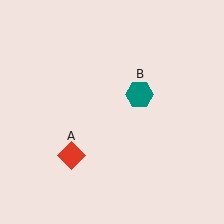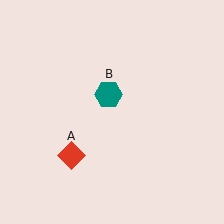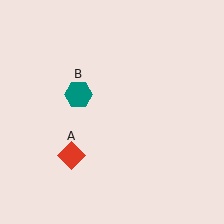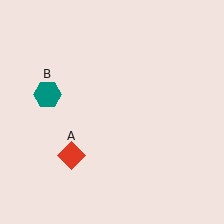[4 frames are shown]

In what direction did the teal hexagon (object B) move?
The teal hexagon (object B) moved left.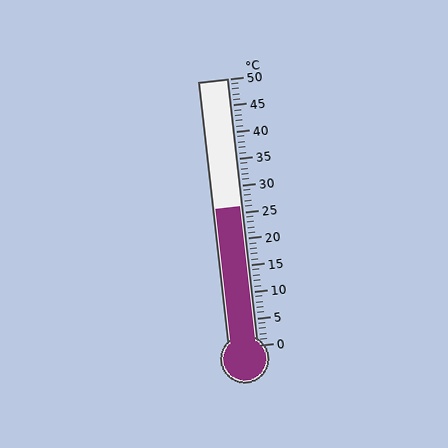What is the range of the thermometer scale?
The thermometer scale ranges from 0°C to 50°C.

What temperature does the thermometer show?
The thermometer shows approximately 26°C.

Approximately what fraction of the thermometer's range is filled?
The thermometer is filled to approximately 50% of its range.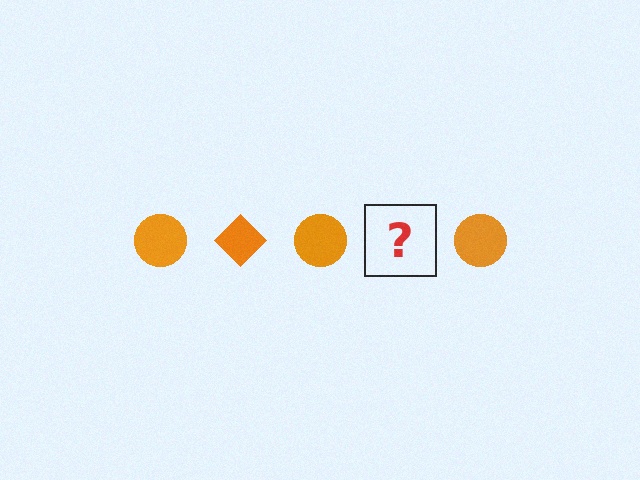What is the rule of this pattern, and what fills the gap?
The rule is that the pattern cycles through circle, diamond shapes in orange. The gap should be filled with an orange diamond.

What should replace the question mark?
The question mark should be replaced with an orange diamond.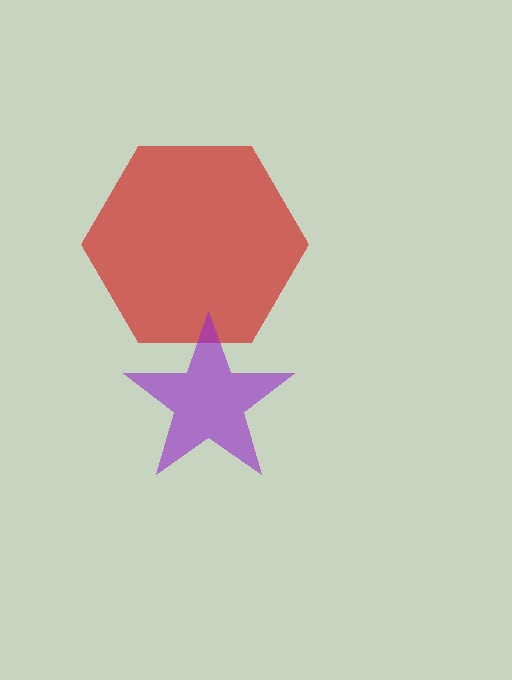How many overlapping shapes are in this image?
There are 2 overlapping shapes in the image.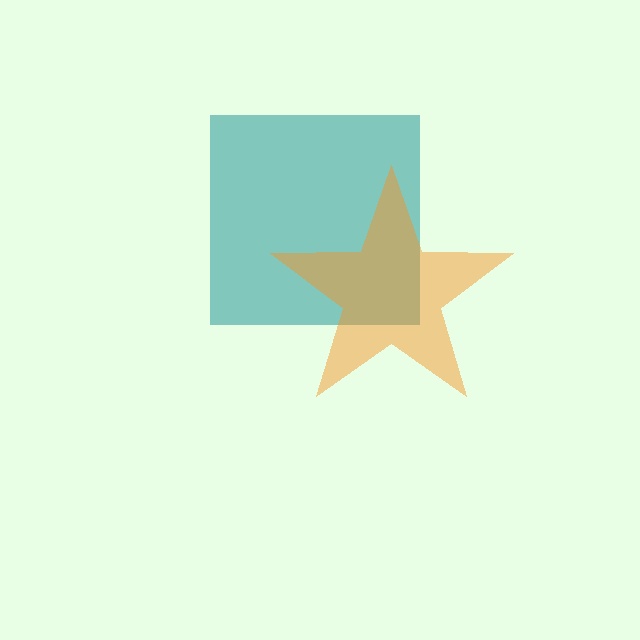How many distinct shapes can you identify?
There are 2 distinct shapes: a teal square, an orange star.